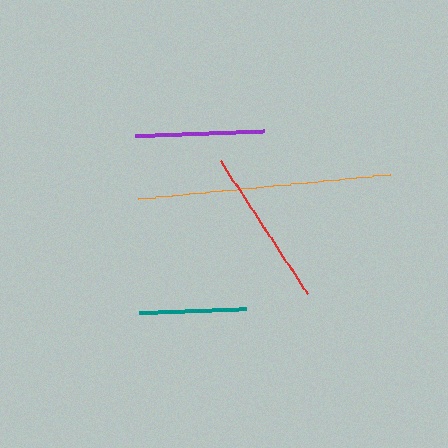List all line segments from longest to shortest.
From longest to shortest: orange, red, purple, teal.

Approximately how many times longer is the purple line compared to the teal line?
The purple line is approximately 1.2 times the length of the teal line.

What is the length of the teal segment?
The teal segment is approximately 107 pixels long.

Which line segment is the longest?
The orange line is the longest at approximately 253 pixels.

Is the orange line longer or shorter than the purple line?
The orange line is longer than the purple line.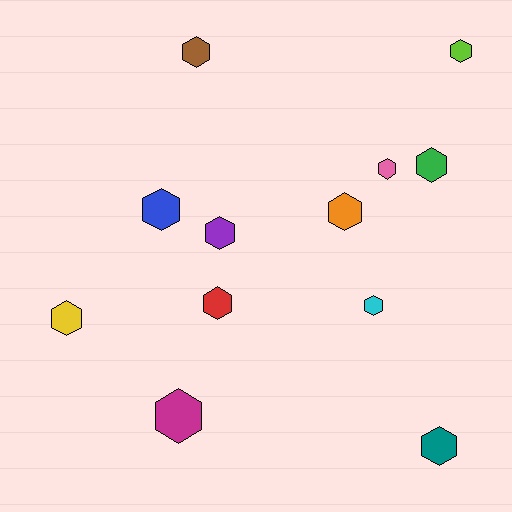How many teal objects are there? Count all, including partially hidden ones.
There is 1 teal object.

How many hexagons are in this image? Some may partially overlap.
There are 12 hexagons.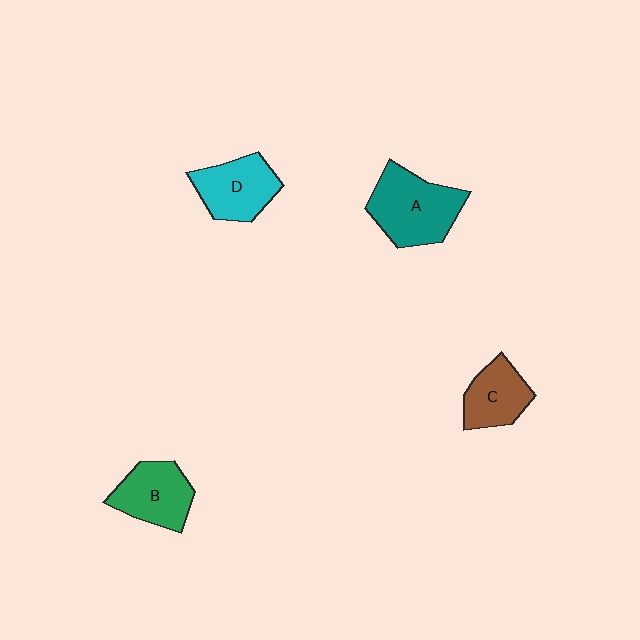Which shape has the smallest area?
Shape C (brown).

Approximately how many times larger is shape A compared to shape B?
Approximately 1.3 times.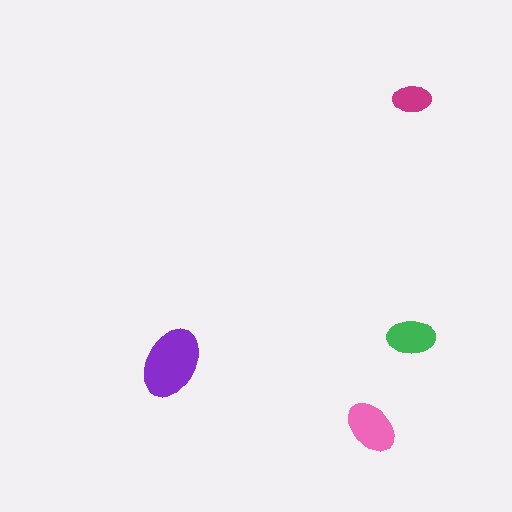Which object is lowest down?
The pink ellipse is bottommost.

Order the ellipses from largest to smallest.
the purple one, the pink one, the green one, the magenta one.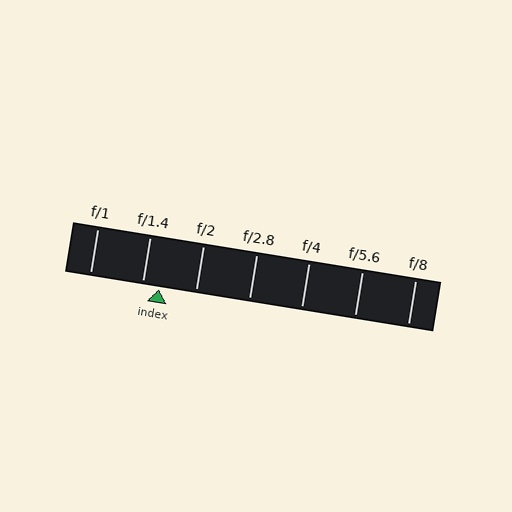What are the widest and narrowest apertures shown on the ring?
The widest aperture shown is f/1 and the narrowest is f/8.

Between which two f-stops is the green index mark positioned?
The index mark is between f/1.4 and f/2.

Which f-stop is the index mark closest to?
The index mark is closest to f/1.4.